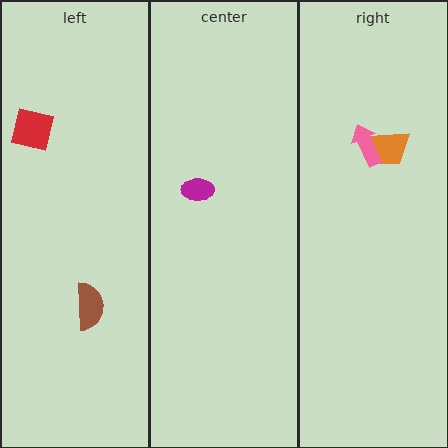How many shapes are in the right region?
2.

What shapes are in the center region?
The magenta ellipse.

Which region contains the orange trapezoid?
The right region.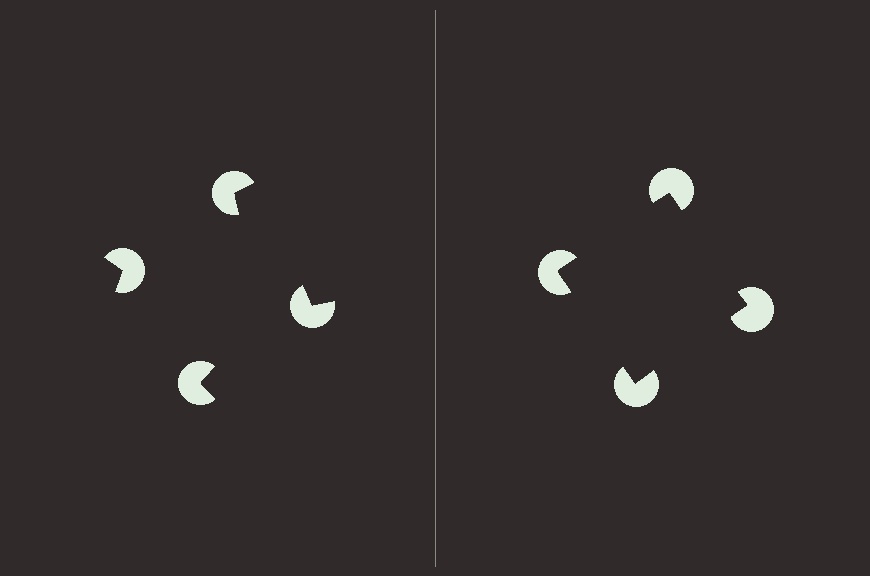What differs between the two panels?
The pac-man discs are positioned identically on both sides; only the wedge orientations differ. On the right they align to a square; on the left they are misaligned.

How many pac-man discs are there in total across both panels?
8 — 4 on each side.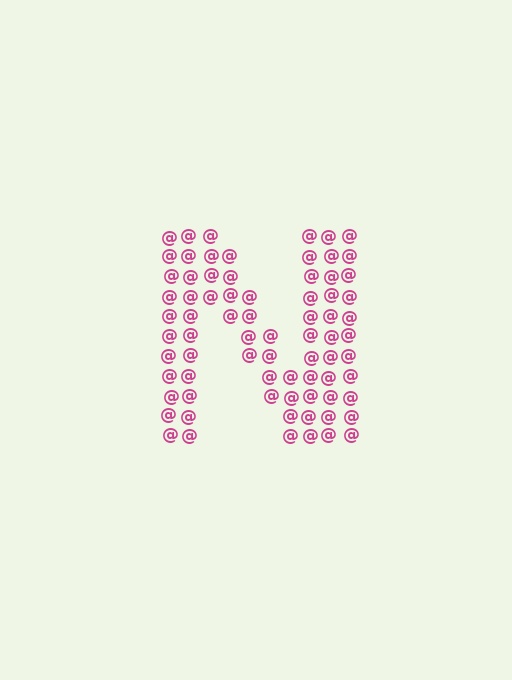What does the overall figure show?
The overall figure shows the letter N.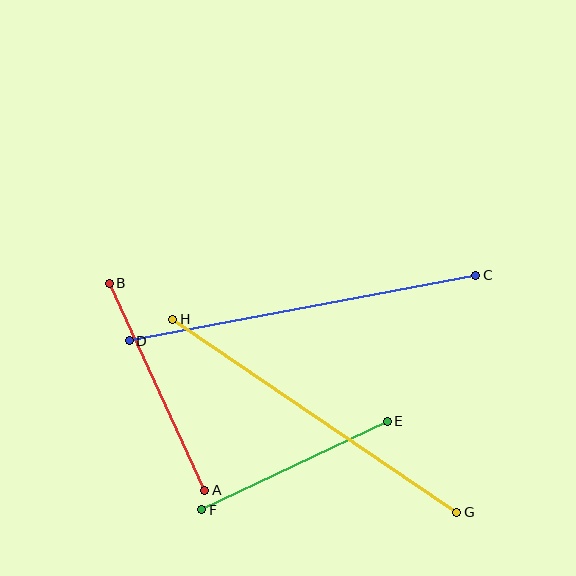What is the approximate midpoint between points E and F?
The midpoint is at approximately (294, 465) pixels.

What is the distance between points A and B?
The distance is approximately 228 pixels.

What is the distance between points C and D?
The distance is approximately 353 pixels.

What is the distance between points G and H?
The distance is approximately 344 pixels.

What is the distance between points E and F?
The distance is approximately 206 pixels.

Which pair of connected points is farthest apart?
Points C and D are farthest apart.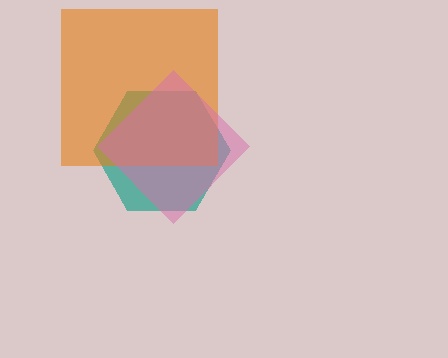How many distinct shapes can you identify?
There are 3 distinct shapes: a teal hexagon, an orange square, a pink diamond.